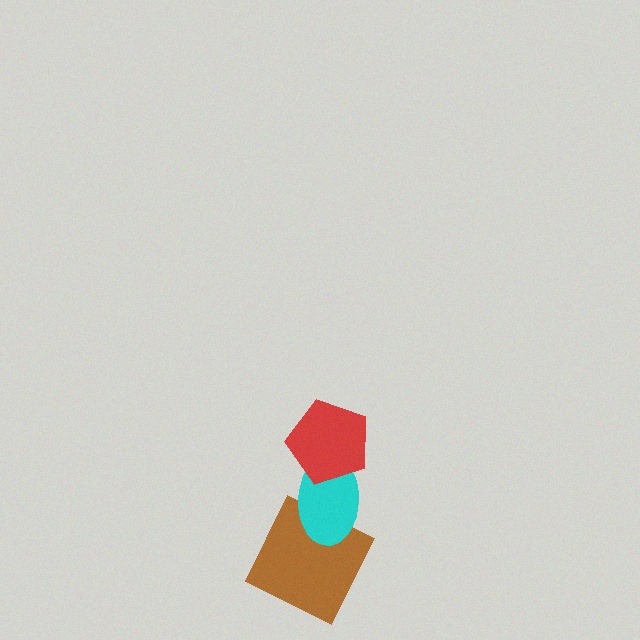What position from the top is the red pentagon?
The red pentagon is 1st from the top.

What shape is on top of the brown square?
The cyan ellipse is on top of the brown square.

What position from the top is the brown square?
The brown square is 3rd from the top.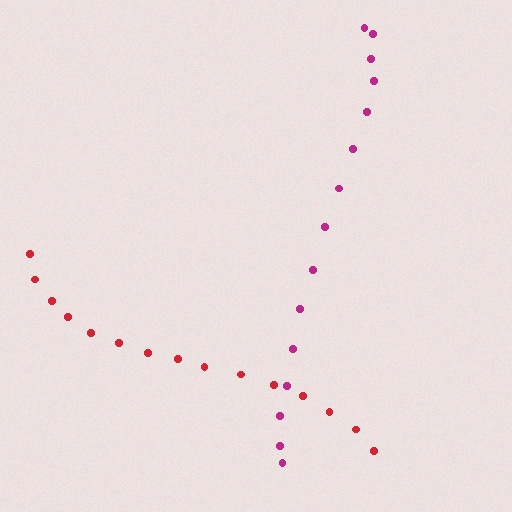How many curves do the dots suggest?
There are 2 distinct paths.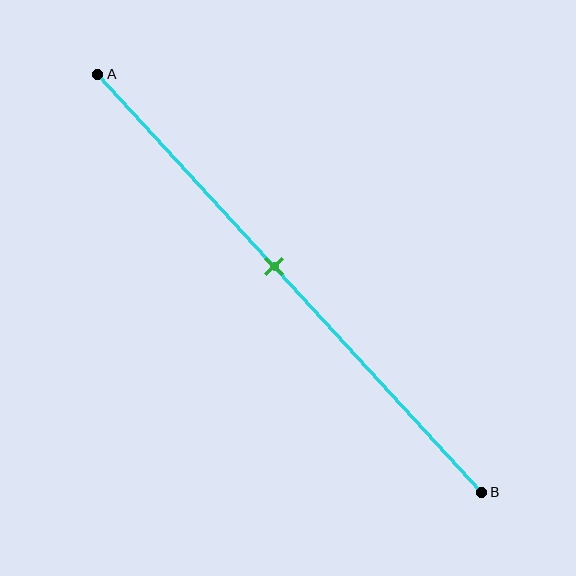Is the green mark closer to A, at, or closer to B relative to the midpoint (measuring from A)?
The green mark is closer to point A than the midpoint of segment AB.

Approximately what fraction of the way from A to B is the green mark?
The green mark is approximately 45% of the way from A to B.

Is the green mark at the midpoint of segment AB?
No, the mark is at about 45% from A, not at the 50% midpoint.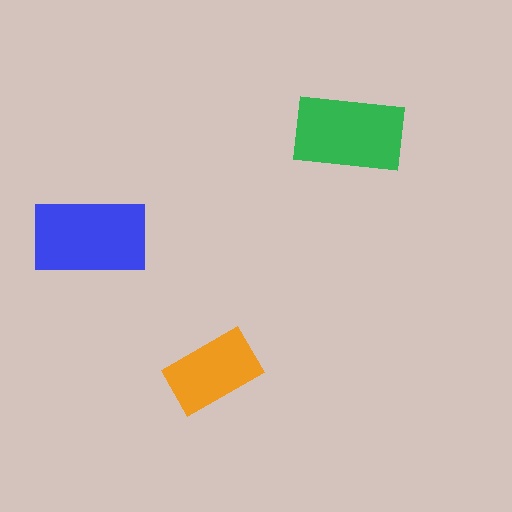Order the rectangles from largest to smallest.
the blue one, the green one, the orange one.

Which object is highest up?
The green rectangle is topmost.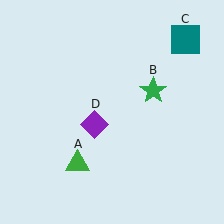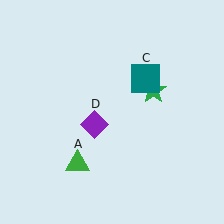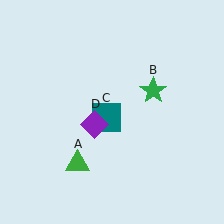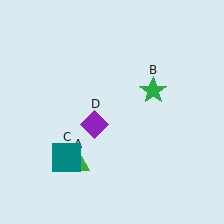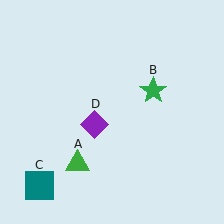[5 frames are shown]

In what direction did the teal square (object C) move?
The teal square (object C) moved down and to the left.